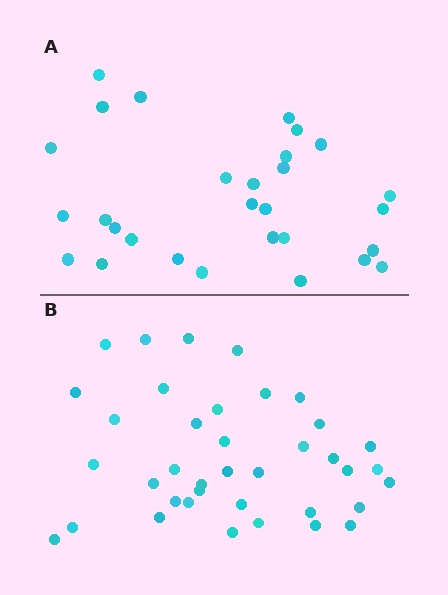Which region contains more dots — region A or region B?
Region B (the bottom region) has more dots.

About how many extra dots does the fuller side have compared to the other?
Region B has roughly 8 or so more dots than region A.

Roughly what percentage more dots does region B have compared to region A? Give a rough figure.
About 30% more.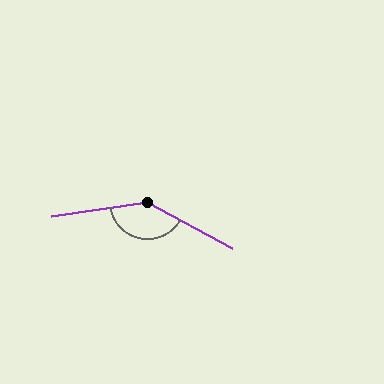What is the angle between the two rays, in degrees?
Approximately 143 degrees.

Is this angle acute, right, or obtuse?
It is obtuse.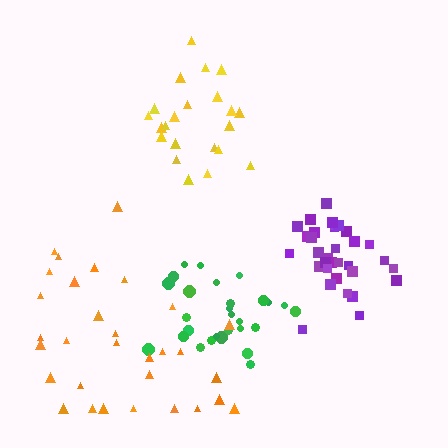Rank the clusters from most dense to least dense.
purple, green, yellow, orange.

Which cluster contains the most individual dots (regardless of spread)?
Purple (33).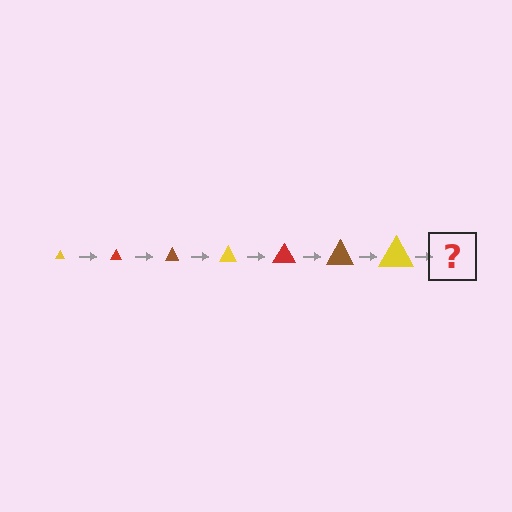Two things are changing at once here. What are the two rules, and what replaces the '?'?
The two rules are that the triangle grows larger each step and the color cycles through yellow, red, and brown. The '?' should be a red triangle, larger than the previous one.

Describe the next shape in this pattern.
It should be a red triangle, larger than the previous one.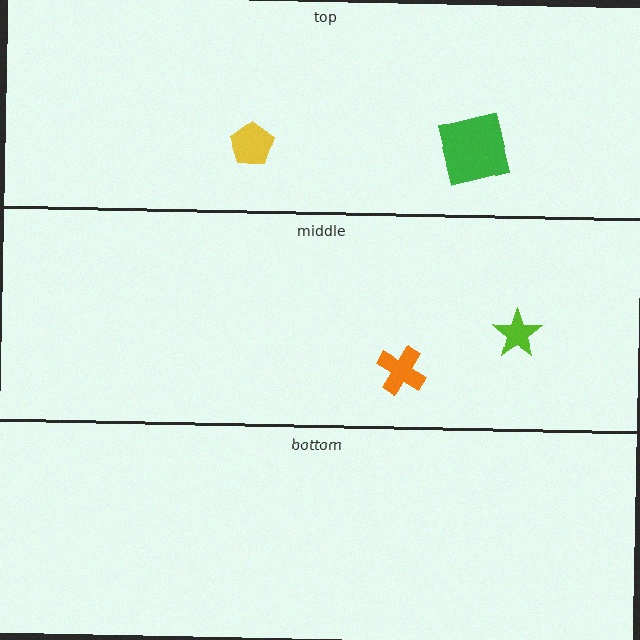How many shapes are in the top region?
2.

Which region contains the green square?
The top region.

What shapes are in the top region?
The green square, the yellow pentagon.